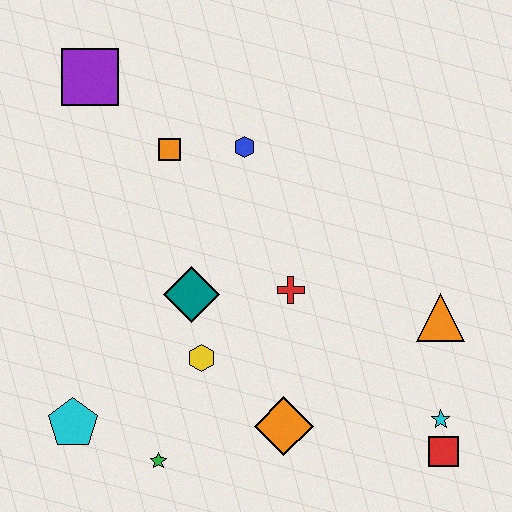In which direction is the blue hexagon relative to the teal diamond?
The blue hexagon is above the teal diamond.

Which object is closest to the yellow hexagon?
The teal diamond is closest to the yellow hexagon.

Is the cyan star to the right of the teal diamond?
Yes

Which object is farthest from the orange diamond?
The purple square is farthest from the orange diamond.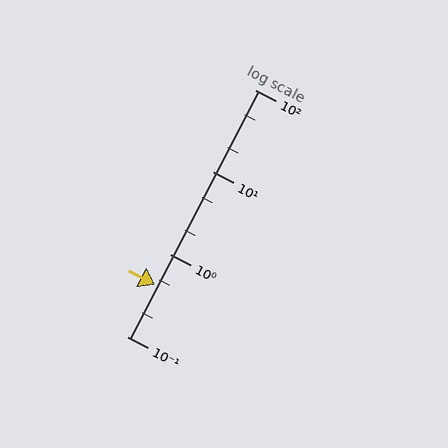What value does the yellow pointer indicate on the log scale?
The pointer indicates approximately 0.43.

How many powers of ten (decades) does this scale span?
The scale spans 3 decades, from 0.1 to 100.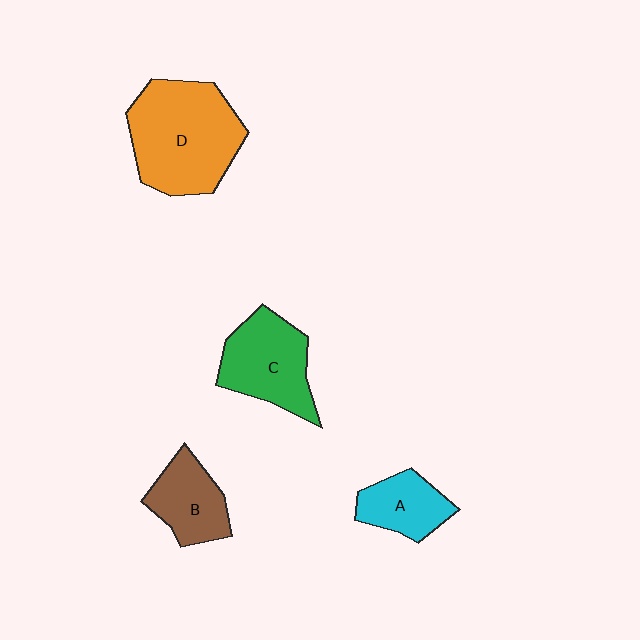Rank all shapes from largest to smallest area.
From largest to smallest: D (orange), C (green), B (brown), A (cyan).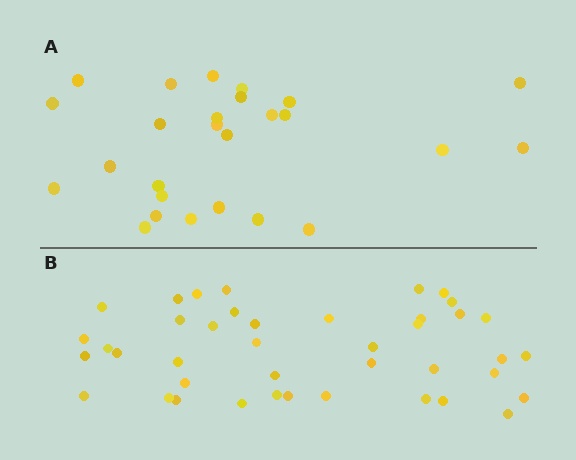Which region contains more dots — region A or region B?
Region B (the bottom region) has more dots.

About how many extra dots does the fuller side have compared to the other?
Region B has approximately 15 more dots than region A.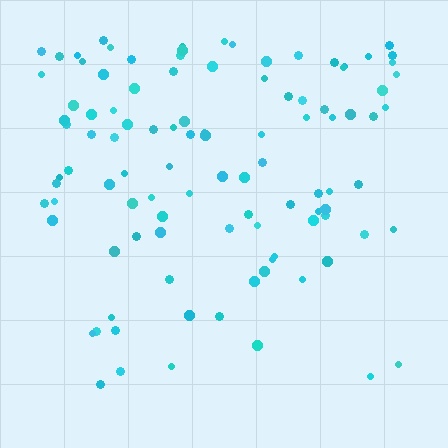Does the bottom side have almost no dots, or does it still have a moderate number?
Still a moderate number, just noticeably fewer than the top.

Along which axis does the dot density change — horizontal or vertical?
Vertical.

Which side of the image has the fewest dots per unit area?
The bottom.